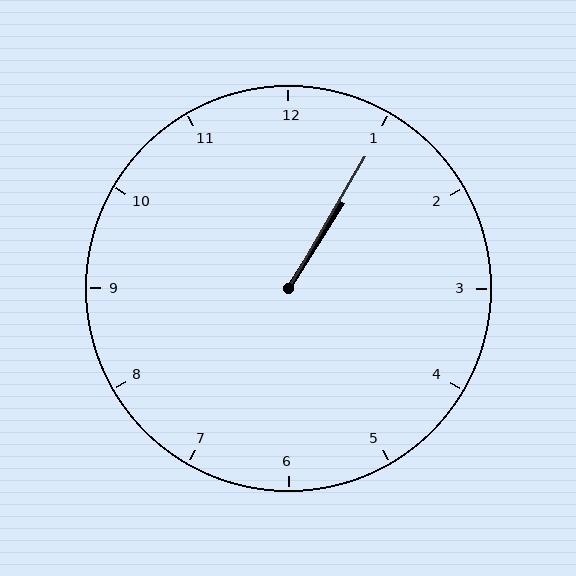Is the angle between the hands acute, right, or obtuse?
It is acute.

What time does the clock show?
1:05.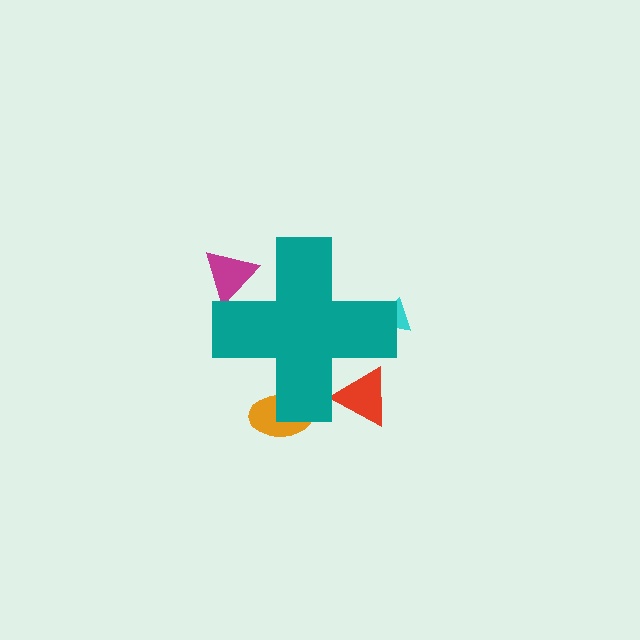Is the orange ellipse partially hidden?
Yes, the orange ellipse is partially hidden behind the teal cross.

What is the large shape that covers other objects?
A teal cross.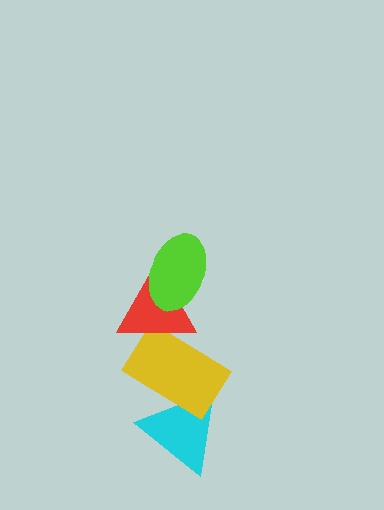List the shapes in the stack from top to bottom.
From top to bottom: the lime ellipse, the red triangle, the yellow rectangle, the cyan triangle.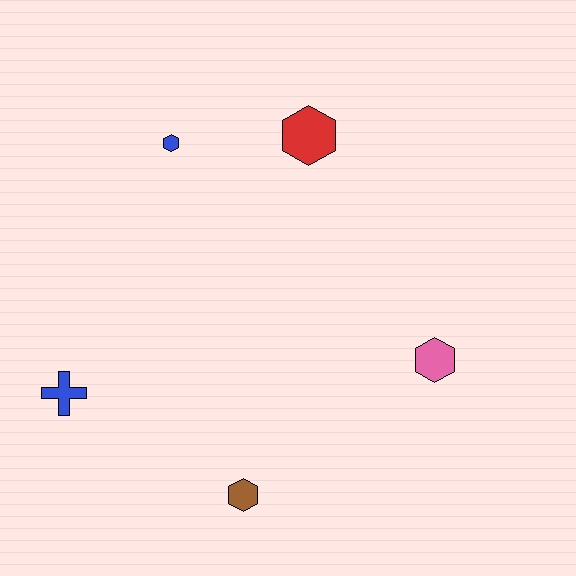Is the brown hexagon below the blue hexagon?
Yes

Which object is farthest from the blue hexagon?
The brown hexagon is farthest from the blue hexagon.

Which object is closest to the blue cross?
The brown hexagon is closest to the blue cross.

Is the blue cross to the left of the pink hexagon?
Yes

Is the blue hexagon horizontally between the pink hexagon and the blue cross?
Yes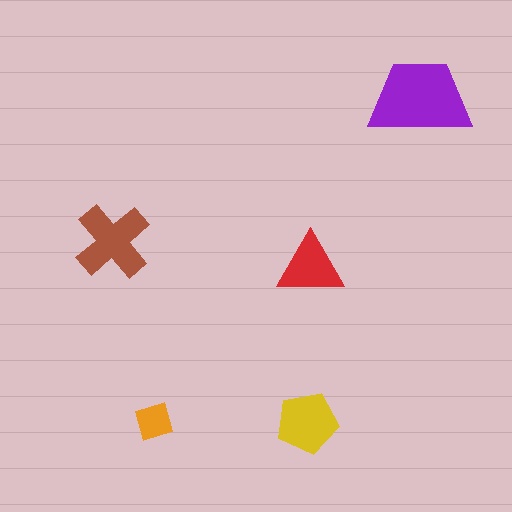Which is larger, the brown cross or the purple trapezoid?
The purple trapezoid.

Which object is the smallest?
The orange diamond.